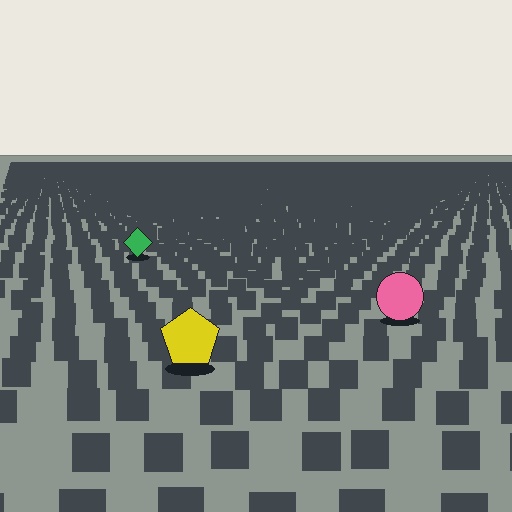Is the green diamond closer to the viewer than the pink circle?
No. The pink circle is closer — you can tell from the texture gradient: the ground texture is coarser near it.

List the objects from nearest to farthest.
From nearest to farthest: the yellow pentagon, the pink circle, the green diamond.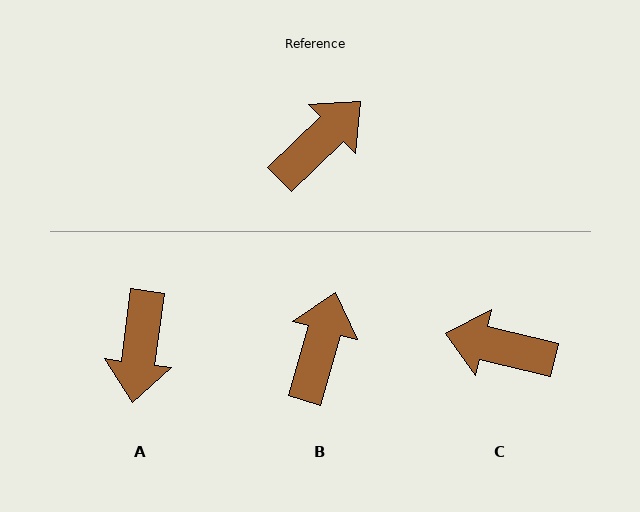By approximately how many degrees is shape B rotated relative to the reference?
Approximately 30 degrees counter-clockwise.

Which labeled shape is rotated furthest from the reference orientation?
A, about 141 degrees away.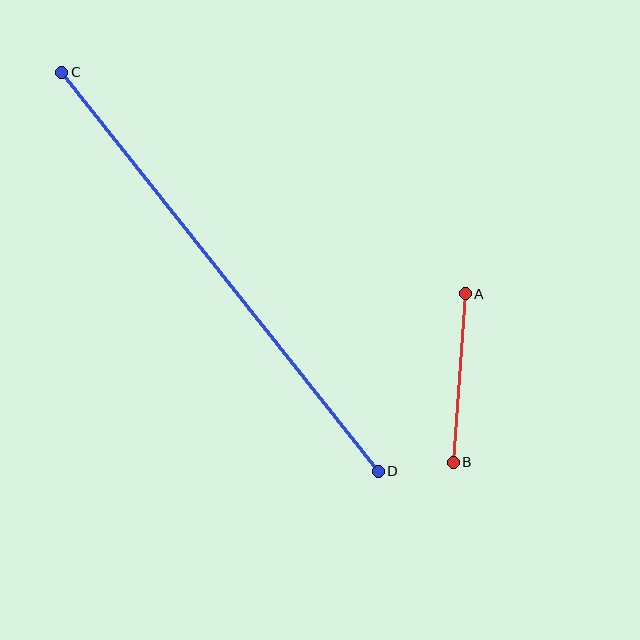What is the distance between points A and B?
The distance is approximately 169 pixels.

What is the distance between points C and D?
The distance is approximately 509 pixels.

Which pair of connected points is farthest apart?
Points C and D are farthest apart.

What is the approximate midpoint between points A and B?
The midpoint is at approximately (459, 378) pixels.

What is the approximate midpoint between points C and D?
The midpoint is at approximately (220, 272) pixels.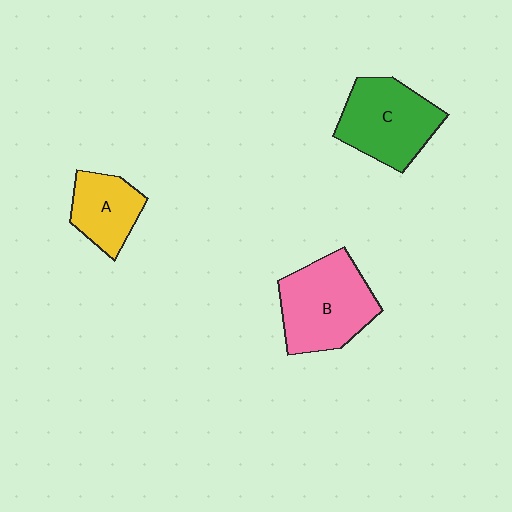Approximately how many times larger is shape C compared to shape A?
Approximately 1.5 times.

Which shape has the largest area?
Shape B (pink).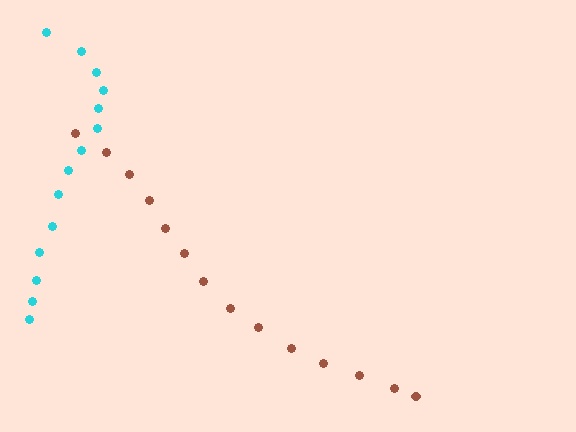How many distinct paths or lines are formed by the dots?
There are 2 distinct paths.